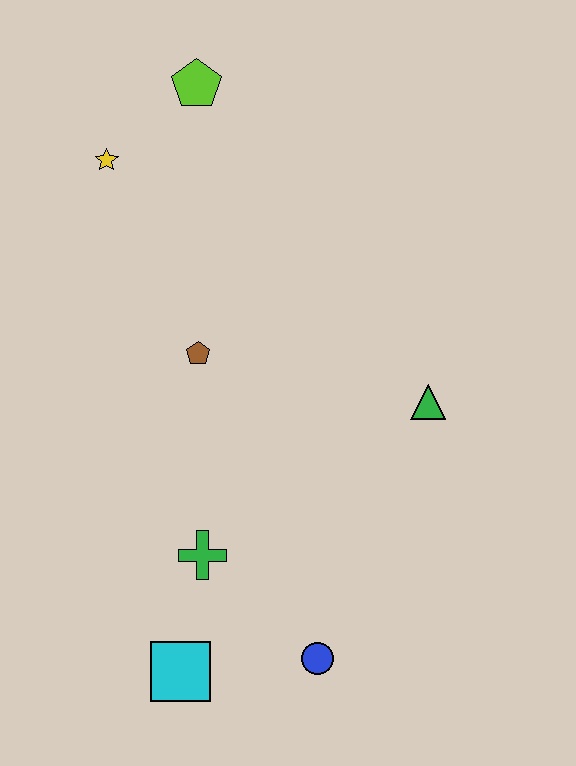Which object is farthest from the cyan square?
The lime pentagon is farthest from the cyan square.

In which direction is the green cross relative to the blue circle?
The green cross is to the left of the blue circle.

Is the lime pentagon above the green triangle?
Yes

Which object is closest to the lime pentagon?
The yellow star is closest to the lime pentagon.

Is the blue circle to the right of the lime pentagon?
Yes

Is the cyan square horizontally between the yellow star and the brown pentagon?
Yes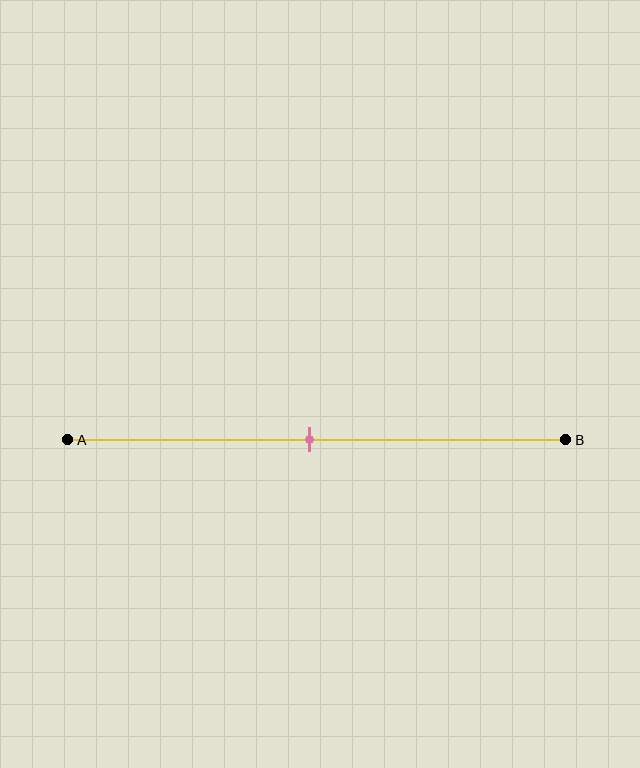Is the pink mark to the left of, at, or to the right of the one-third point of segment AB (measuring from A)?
The pink mark is to the right of the one-third point of segment AB.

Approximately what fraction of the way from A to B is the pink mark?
The pink mark is approximately 50% of the way from A to B.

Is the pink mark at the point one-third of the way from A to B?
No, the mark is at about 50% from A, not at the 33% one-third point.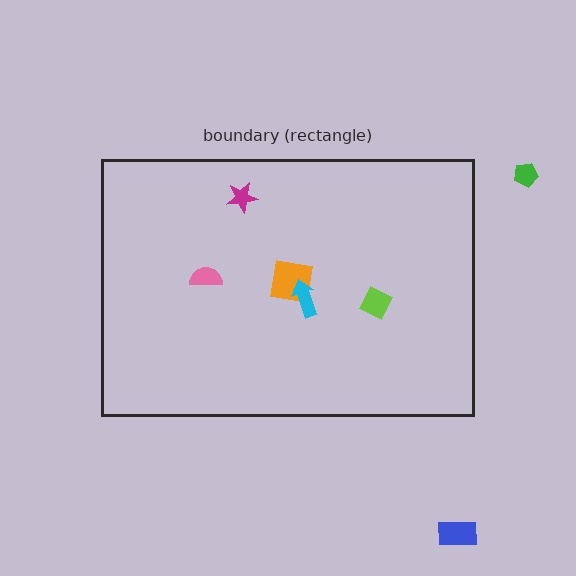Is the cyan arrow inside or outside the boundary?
Inside.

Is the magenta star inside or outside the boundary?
Inside.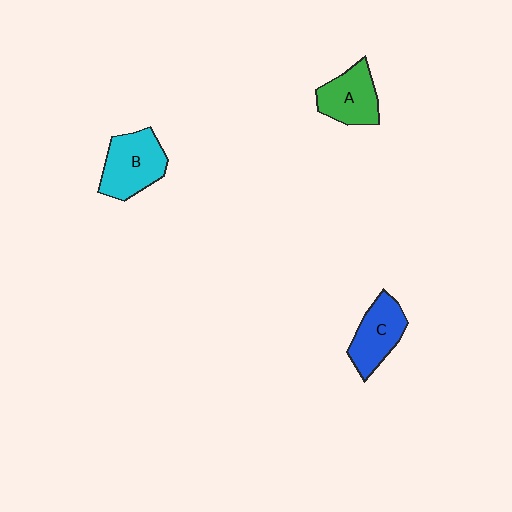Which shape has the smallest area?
Shape A (green).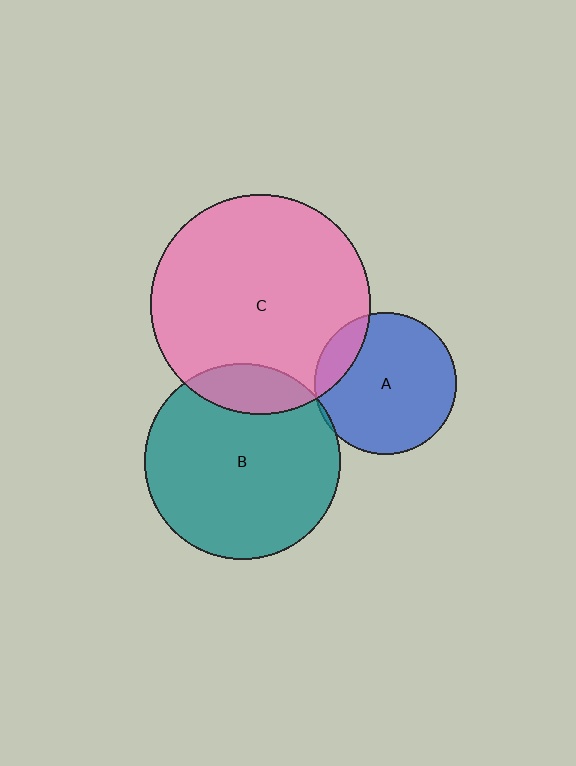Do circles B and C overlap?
Yes.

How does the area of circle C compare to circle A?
Approximately 2.4 times.